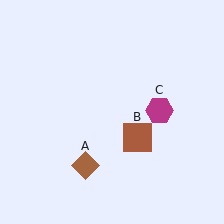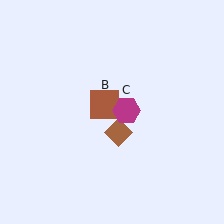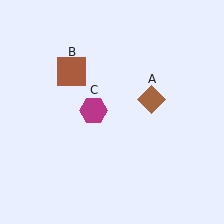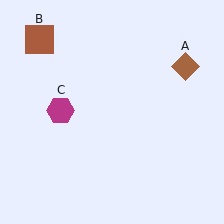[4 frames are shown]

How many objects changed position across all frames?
3 objects changed position: brown diamond (object A), brown square (object B), magenta hexagon (object C).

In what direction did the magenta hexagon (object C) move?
The magenta hexagon (object C) moved left.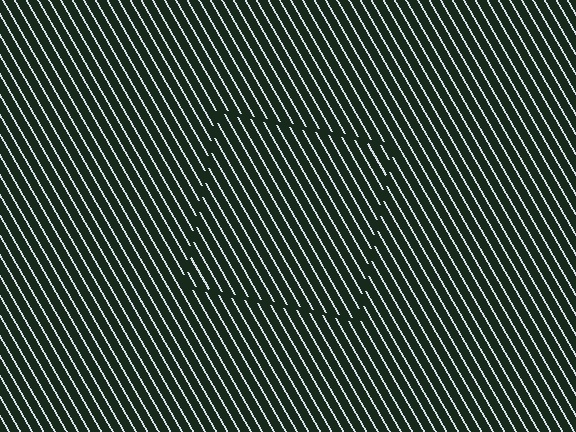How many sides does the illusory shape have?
4 sides — the line-ends trace a square.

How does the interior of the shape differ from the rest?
The interior of the shape contains the same grating, shifted by half a period — the contour is defined by the phase discontinuity where line-ends from the inner and outer gratings abut.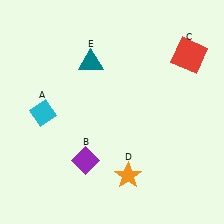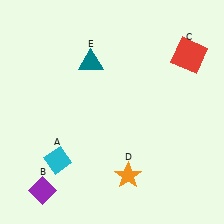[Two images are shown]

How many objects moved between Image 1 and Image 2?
2 objects moved between the two images.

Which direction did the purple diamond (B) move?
The purple diamond (B) moved left.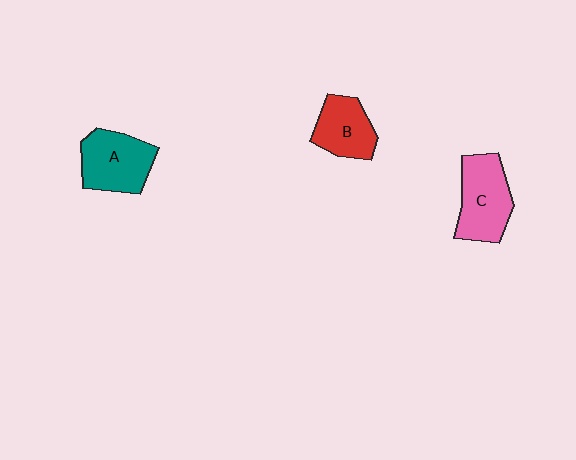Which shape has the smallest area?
Shape B (red).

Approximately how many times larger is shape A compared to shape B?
Approximately 1.3 times.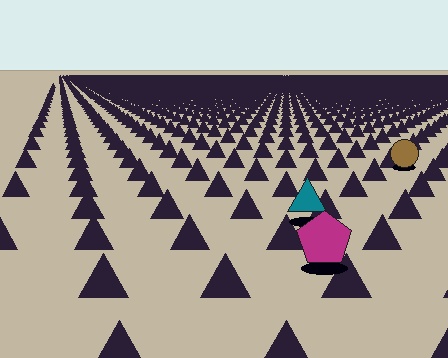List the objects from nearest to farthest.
From nearest to farthest: the magenta pentagon, the teal triangle, the brown circle.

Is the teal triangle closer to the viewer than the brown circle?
Yes. The teal triangle is closer — you can tell from the texture gradient: the ground texture is coarser near it.